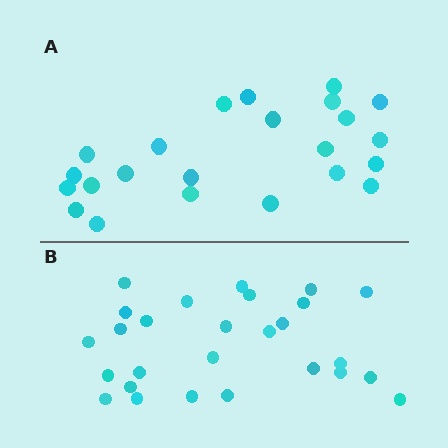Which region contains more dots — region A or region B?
Region B (the bottom region) has more dots.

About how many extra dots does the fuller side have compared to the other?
Region B has about 4 more dots than region A.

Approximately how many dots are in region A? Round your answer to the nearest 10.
About 20 dots. (The exact count is 23, which rounds to 20.)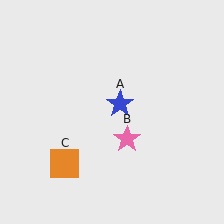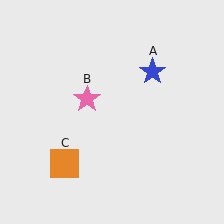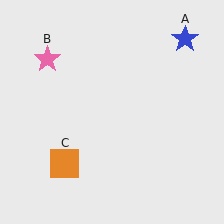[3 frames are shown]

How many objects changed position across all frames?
2 objects changed position: blue star (object A), pink star (object B).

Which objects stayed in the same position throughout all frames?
Orange square (object C) remained stationary.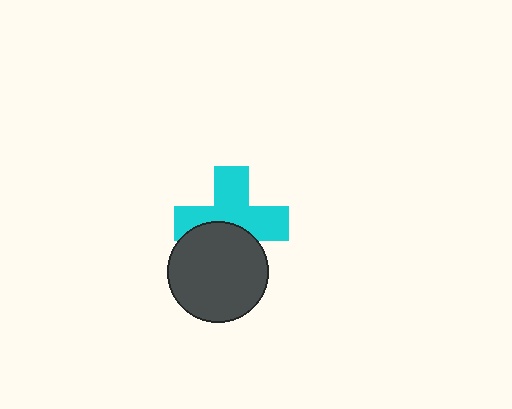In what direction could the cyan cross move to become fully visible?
The cyan cross could move up. That would shift it out from behind the dark gray circle entirely.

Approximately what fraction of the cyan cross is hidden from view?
Roughly 37% of the cyan cross is hidden behind the dark gray circle.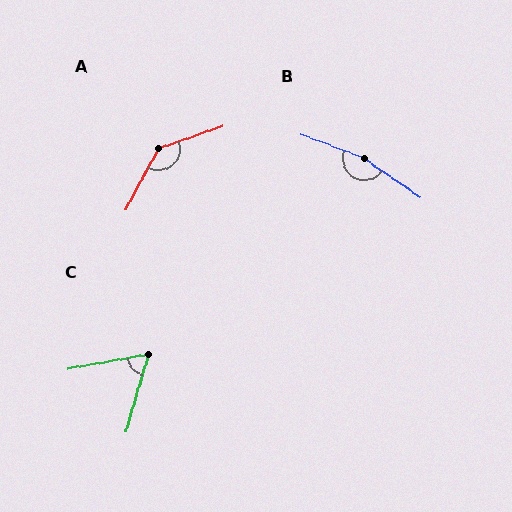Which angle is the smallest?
C, at approximately 64 degrees.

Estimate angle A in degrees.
Approximately 137 degrees.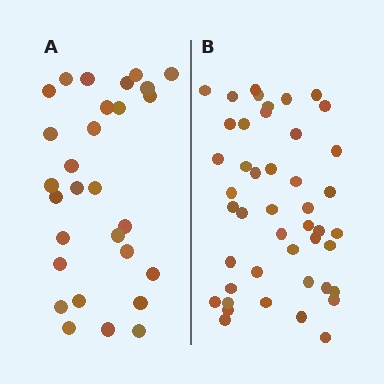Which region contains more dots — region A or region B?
Region B (the right region) has more dots.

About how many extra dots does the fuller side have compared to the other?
Region B has approximately 15 more dots than region A.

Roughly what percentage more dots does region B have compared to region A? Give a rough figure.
About 55% more.